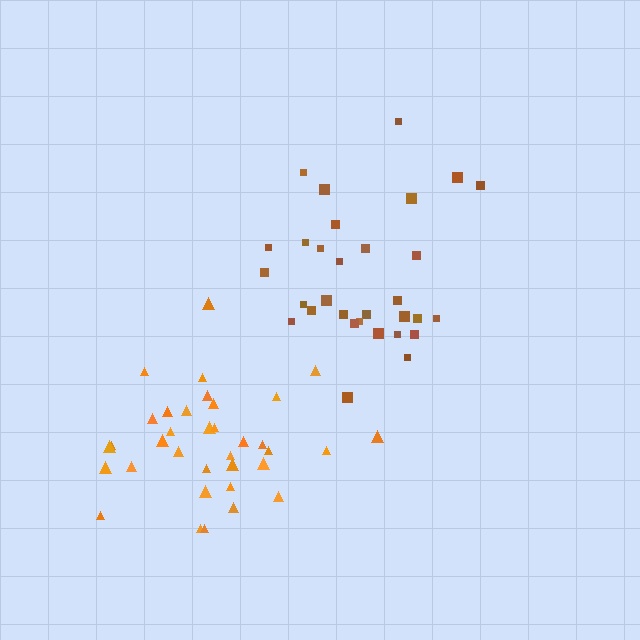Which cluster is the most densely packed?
Orange.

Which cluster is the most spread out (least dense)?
Brown.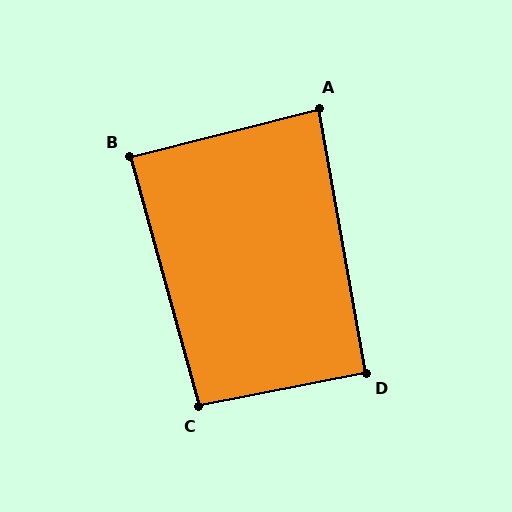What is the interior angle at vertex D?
Approximately 91 degrees (approximately right).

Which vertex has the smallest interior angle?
A, at approximately 86 degrees.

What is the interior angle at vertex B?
Approximately 89 degrees (approximately right).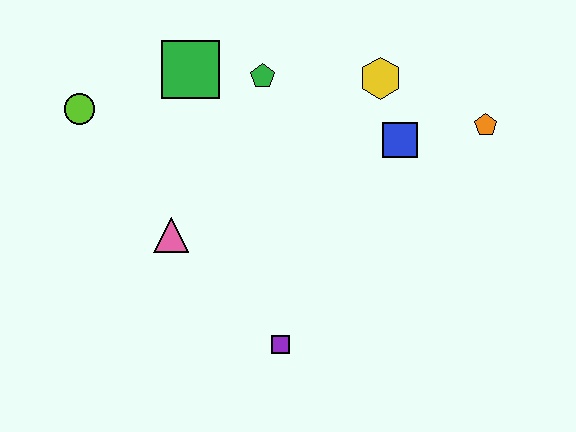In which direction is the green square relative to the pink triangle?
The green square is above the pink triangle.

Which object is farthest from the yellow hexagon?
The lime circle is farthest from the yellow hexagon.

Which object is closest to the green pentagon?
The green square is closest to the green pentagon.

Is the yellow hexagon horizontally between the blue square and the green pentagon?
Yes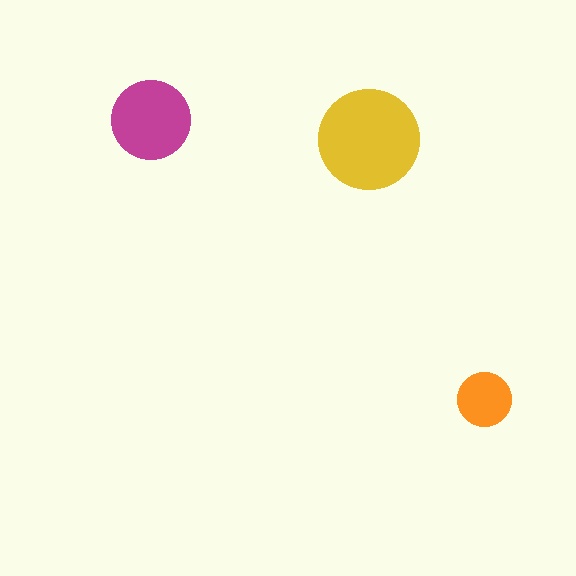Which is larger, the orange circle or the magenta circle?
The magenta one.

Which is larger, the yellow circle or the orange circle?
The yellow one.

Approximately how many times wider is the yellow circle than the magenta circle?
About 1.5 times wider.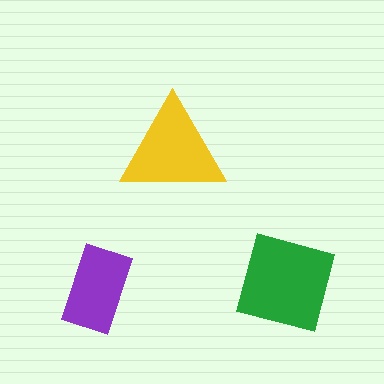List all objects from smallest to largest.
The purple rectangle, the yellow triangle, the green square.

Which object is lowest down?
The purple rectangle is bottommost.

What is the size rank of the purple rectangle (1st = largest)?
3rd.